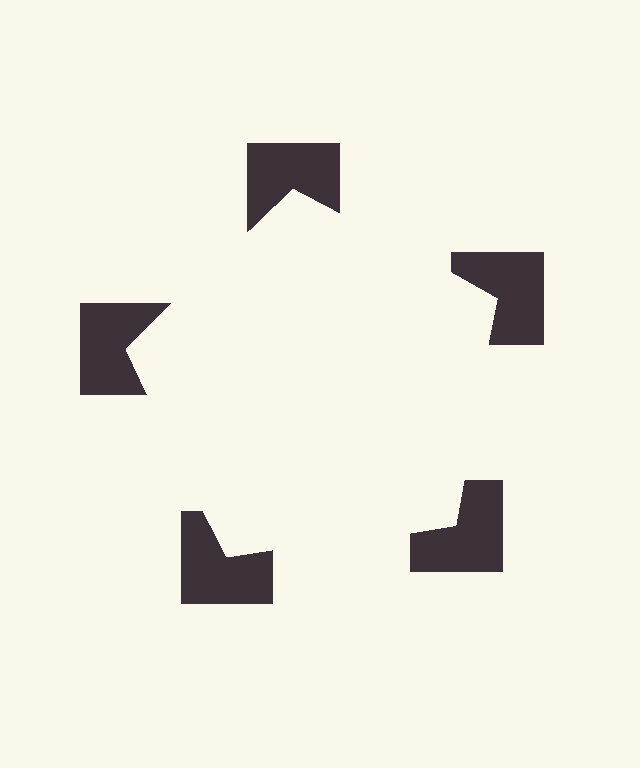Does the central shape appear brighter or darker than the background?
It typically appears slightly brighter than the background, even though no actual brightness change is drawn.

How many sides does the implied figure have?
5 sides.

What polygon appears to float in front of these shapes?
An illusory pentagon — its edges are inferred from the aligned wedge cuts in the notched squares, not physically drawn.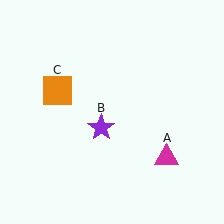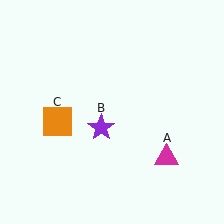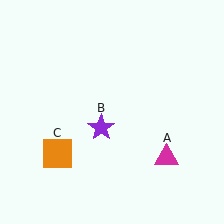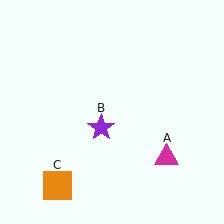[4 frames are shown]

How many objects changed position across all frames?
1 object changed position: orange square (object C).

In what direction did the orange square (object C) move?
The orange square (object C) moved down.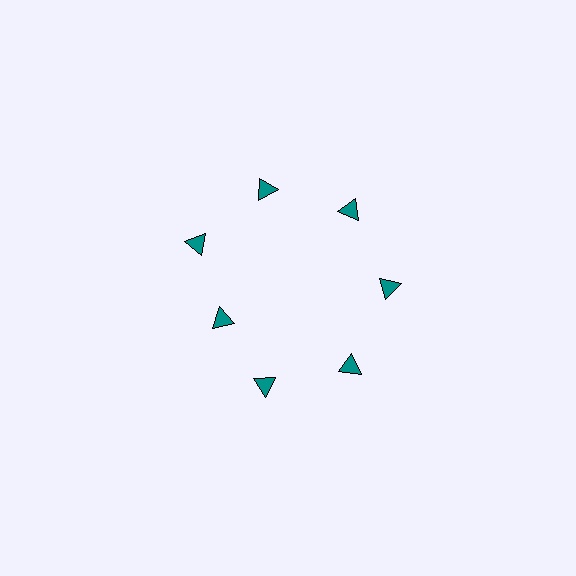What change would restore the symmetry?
The symmetry would be restored by moving it outward, back onto the ring so that all 7 triangles sit at equal angles and equal distance from the center.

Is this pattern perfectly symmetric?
No. The 7 teal triangles are arranged in a ring, but one element near the 8 o'clock position is pulled inward toward the center, breaking the 7-fold rotational symmetry.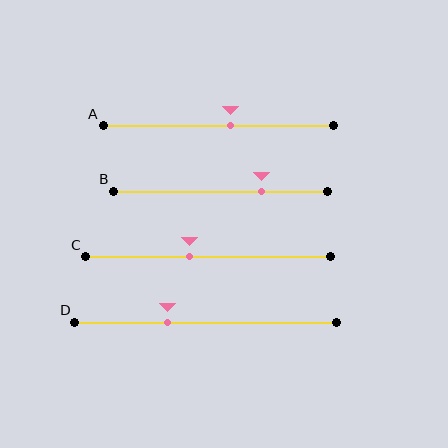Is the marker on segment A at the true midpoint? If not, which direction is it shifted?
No, the marker on segment A is shifted to the right by about 5% of the segment length.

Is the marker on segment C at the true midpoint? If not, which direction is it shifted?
No, the marker on segment C is shifted to the left by about 8% of the segment length.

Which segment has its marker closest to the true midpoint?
Segment A has its marker closest to the true midpoint.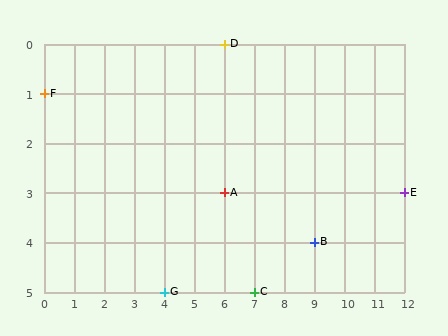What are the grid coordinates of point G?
Point G is at grid coordinates (4, 5).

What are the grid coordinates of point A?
Point A is at grid coordinates (6, 3).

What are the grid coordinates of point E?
Point E is at grid coordinates (12, 3).